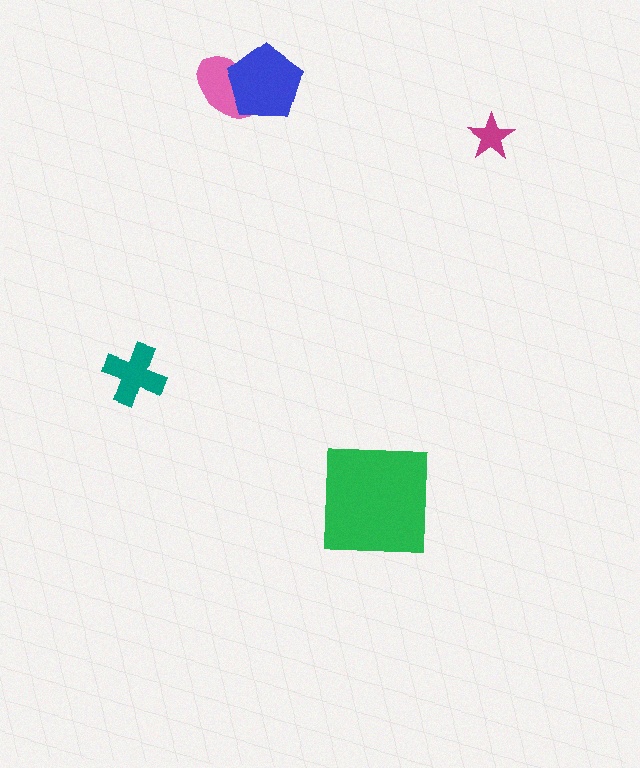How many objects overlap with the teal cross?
0 objects overlap with the teal cross.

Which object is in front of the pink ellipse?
The blue pentagon is in front of the pink ellipse.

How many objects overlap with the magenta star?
0 objects overlap with the magenta star.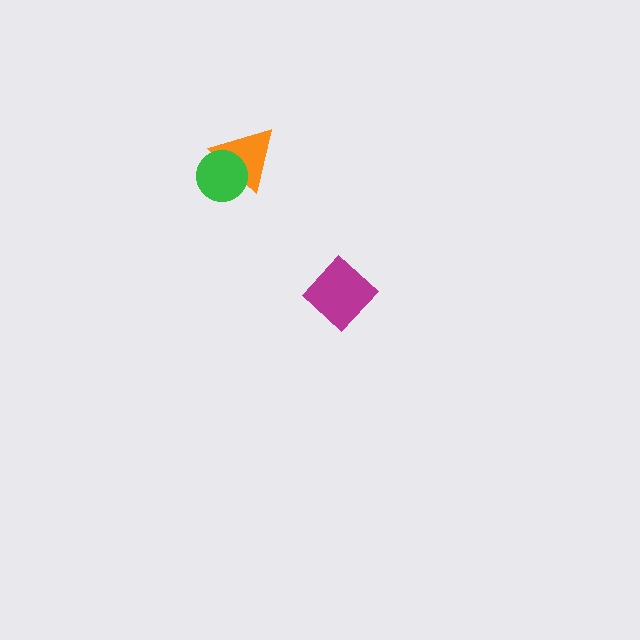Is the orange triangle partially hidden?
Yes, it is partially covered by another shape.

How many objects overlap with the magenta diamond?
0 objects overlap with the magenta diamond.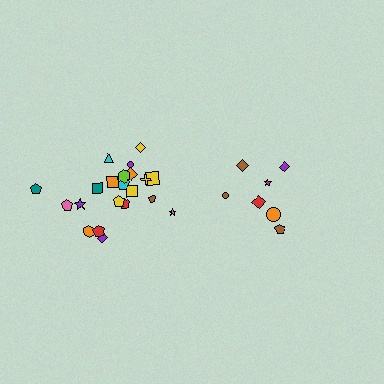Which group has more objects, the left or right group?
The left group.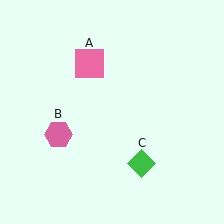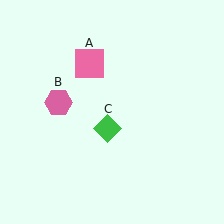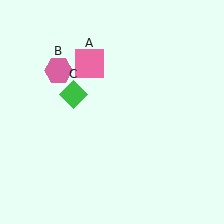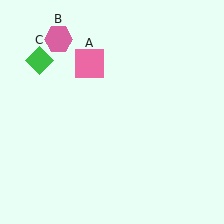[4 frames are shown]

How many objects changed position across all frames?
2 objects changed position: pink hexagon (object B), green diamond (object C).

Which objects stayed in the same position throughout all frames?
Pink square (object A) remained stationary.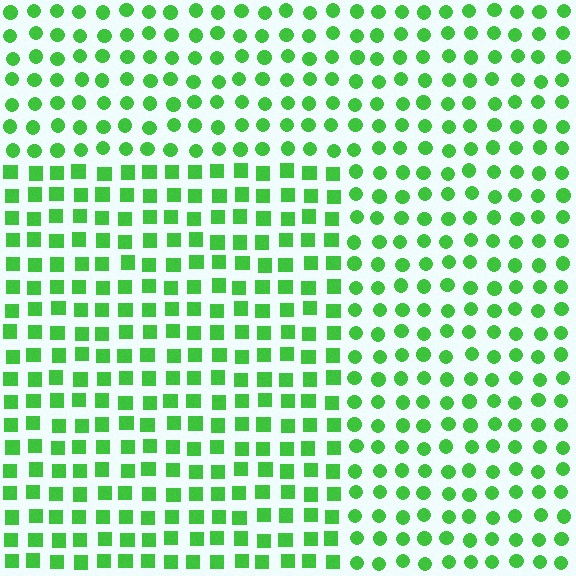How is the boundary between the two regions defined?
The boundary is defined by a change in element shape: squares inside vs. circles outside. All elements share the same color and spacing.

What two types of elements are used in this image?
The image uses squares inside the rectangle region and circles outside it.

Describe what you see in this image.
The image is filled with small green elements arranged in a uniform grid. A rectangle-shaped region contains squares, while the surrounding area contains circles. The boundary is defined purely by the change in element shape.